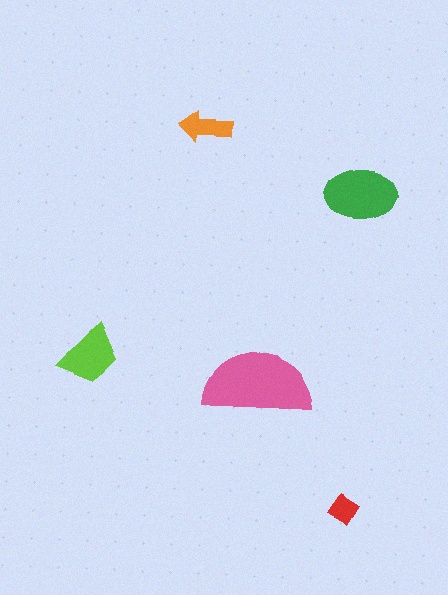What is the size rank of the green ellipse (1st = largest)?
2nd.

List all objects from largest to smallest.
The pink semicircle, the green ellipse, the lime trapezoid, the orange arrow, the red diamond.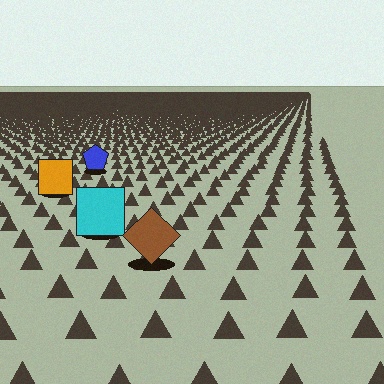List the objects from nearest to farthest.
From nearest to farthest: the brown diamond, the cyan square, the orange square, the blue pentagon.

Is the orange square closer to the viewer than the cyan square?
No. The cyan square is closer — you can tell from the texture gradient: the ground texture is coarser near it.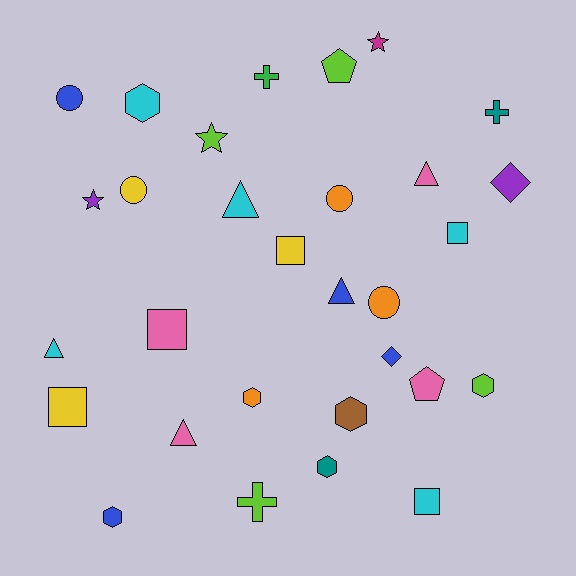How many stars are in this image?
There are 3 stars.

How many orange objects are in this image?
There are 3 orange objects.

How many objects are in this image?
There are 30 objects.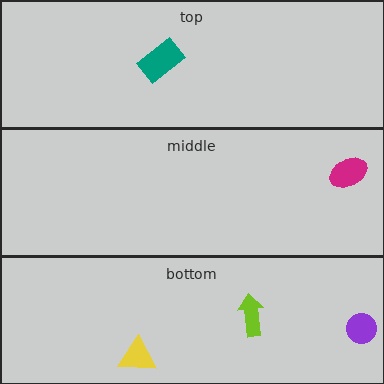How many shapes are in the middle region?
1.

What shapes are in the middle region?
The magenta ellipse.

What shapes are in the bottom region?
The lime arrow, the yellow triangle, the purple circle.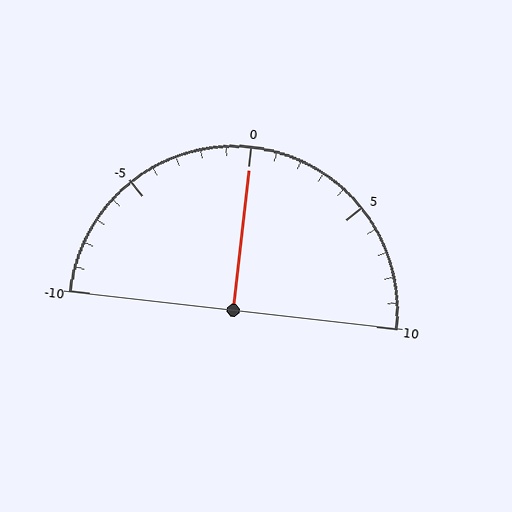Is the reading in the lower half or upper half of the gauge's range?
The reading is in the upper half of the range (-10 to 10).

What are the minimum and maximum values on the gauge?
The gauge ranges from -10 to 10.